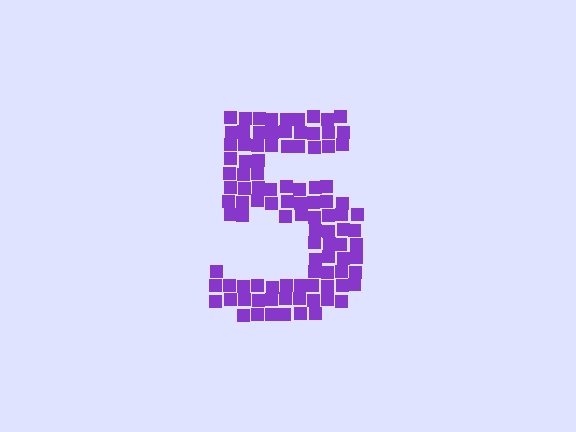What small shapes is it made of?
It is made of small squares.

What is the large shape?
The large shape is the digit 5.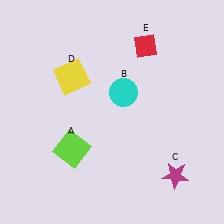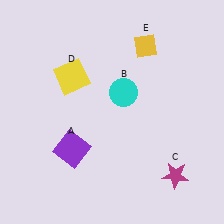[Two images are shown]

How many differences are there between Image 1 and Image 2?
There are 2 differences between the two images.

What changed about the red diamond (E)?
In Image 1, E is red. In Image 2, it changed to yellow.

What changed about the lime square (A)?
In Image 1, A is lime. In Image 2, it changed to purple.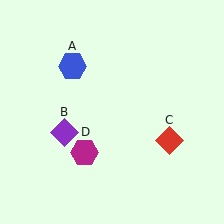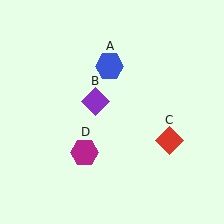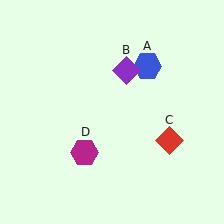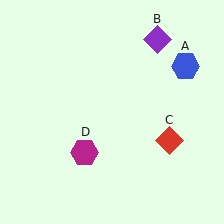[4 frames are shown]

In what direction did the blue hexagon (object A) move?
The blue hexagon (object A) moved right.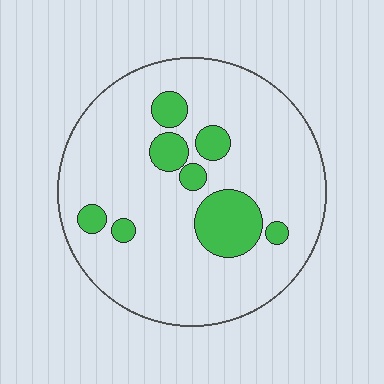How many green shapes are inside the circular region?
8.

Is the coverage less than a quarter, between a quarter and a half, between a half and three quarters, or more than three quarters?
Less than a quarter.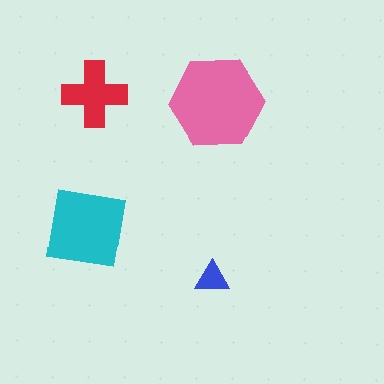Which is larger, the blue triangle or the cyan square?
The cyan square.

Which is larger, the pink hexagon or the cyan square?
The pink hexagon.